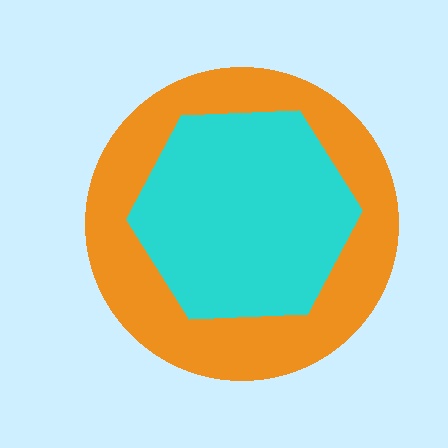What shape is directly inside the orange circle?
The cyan hexagon.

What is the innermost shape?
The cyan hexagon.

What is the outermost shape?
The orange circle.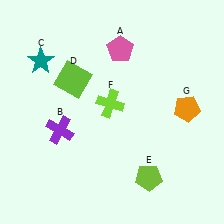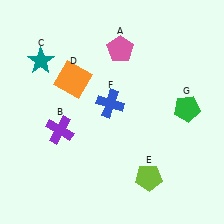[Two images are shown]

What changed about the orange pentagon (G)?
In Image 1, G is orange. In Image 2, it changed to green.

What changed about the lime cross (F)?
In Image 1, F is lime. In Image 2, it changed to blue.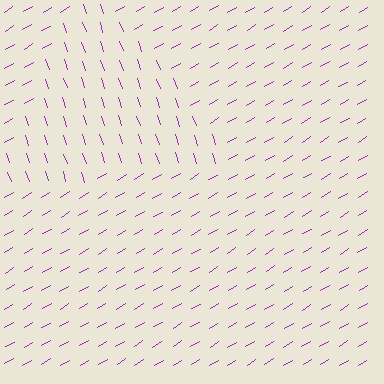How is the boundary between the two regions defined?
The boundary is defined purely by a change in line orientation (approximately 78 degrees difference). All lines are the same color and thickness.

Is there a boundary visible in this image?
Yes, there is a texture boundary formed by a change in line orientation.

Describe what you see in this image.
The image is filled with small purple line segments. A triangle region in the image has lines oriented differently from the surrounding lines, creating a visible texture boundary.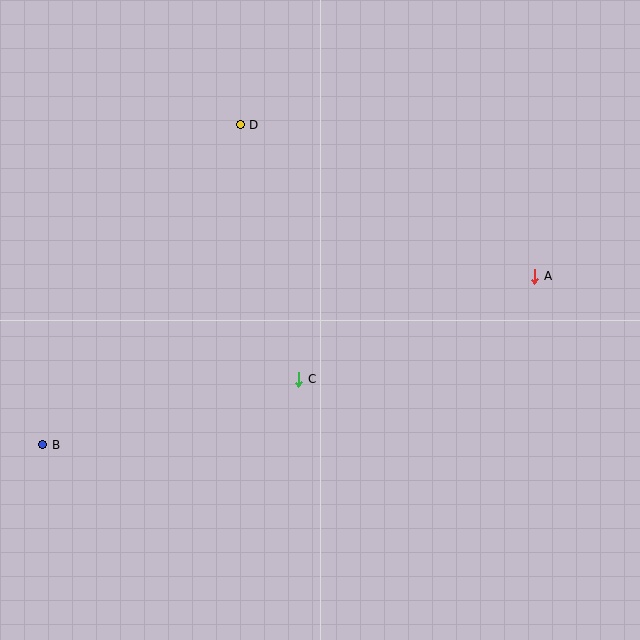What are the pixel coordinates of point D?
Point D is at (240, 125).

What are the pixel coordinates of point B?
Point B is at (43, 445).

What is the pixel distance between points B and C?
The distance between B and C is 264 pixels.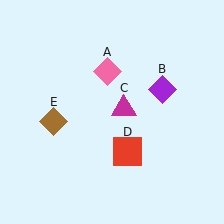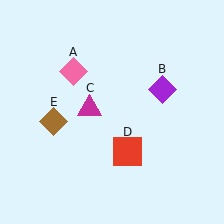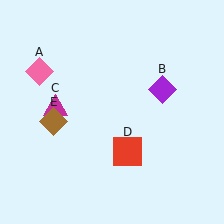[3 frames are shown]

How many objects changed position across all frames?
2 objects changed position: pink diamond (object A), magenta triangle (object C).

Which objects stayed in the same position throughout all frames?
Purple diamond (object B) and red square (object D) and brown diamond (object E) remained stationary.